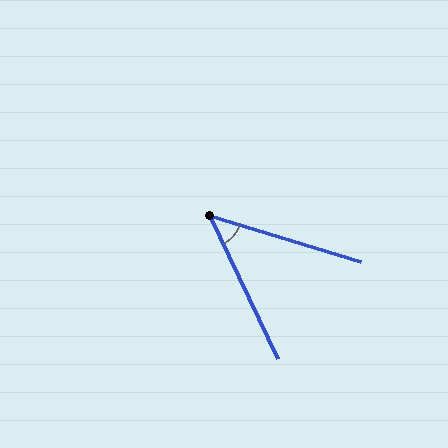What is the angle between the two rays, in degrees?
Approximately 48 degrees.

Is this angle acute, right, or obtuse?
It is acute.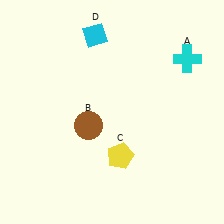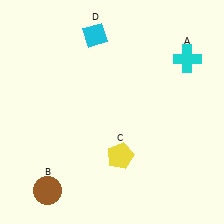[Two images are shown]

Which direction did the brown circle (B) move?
The brown circle (B) moved down.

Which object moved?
The brown circle (B) moved down.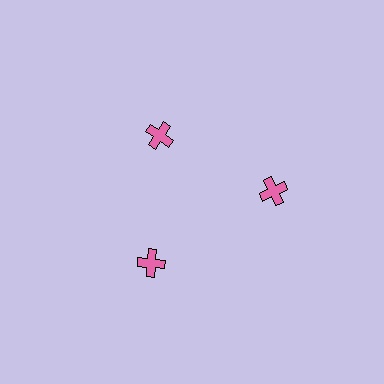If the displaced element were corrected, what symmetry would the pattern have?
It would have 3-fold rotational symmetry — the pattern would map onto itself every 120 degrees.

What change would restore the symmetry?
The symmetry would be restored by moving it outward, back onto the ring so that all 3 crosses sit at equal angles and equal distance from the center.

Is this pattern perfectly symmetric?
No. The 3 pink crosses are arranged in a ring, but one element near the 11 o'clock position is pulled inward toward the center, breaking the 3-fold rotational symmetry.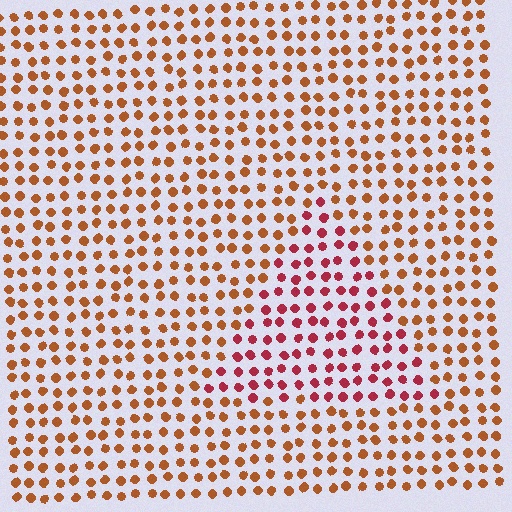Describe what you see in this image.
The image is filled with small brown elements in a uniform arrangement. A triangle-shaped region is visible where the elements are tinted to a slightly different hue, forming a subtle color boundary.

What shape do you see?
I see a triangle.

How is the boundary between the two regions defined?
The boundary is defined purely by a slight shift in hue (about 35 degrees). Spacing, size, and orientation are identical on both sides.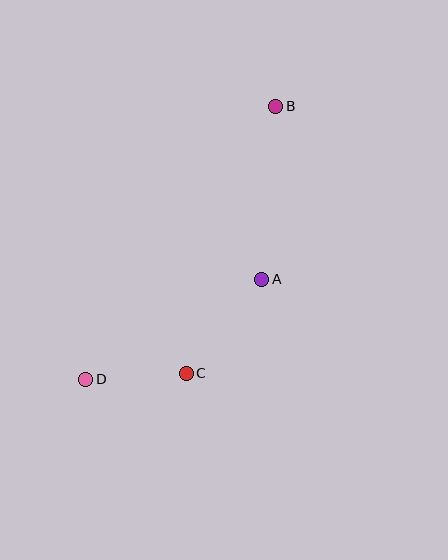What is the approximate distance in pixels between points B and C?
The distance between B and C is approximately 282 pixels.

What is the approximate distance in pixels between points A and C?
The distance between A and C is approximately 120 pixels.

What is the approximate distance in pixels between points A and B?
The distance between A and B is approximately 174 pixels.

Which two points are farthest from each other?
Points B and D are farthest from each other.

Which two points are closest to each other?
Points C and D are closest to each other.